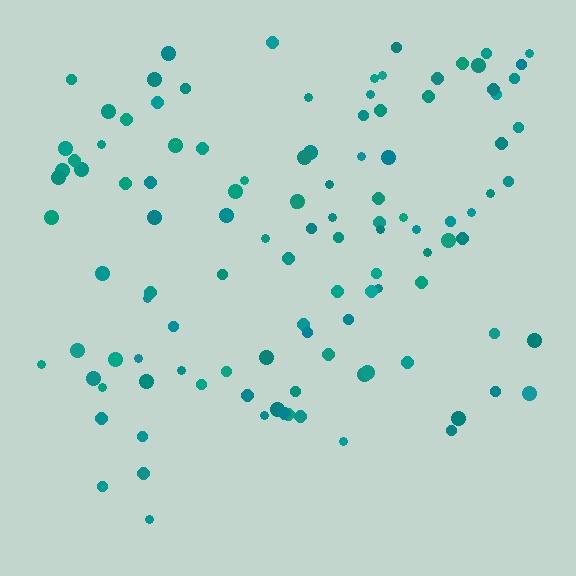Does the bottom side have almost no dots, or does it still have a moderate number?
Still a moderate number, just noticeably fewer than the top.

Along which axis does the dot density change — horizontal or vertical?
Vertical.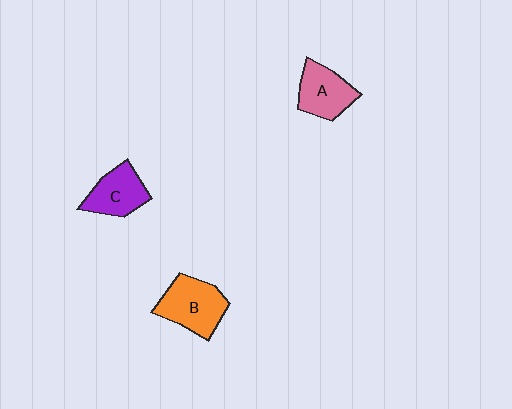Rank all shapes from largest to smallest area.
From largest to smallest: B (orange), A (pink), C (purple).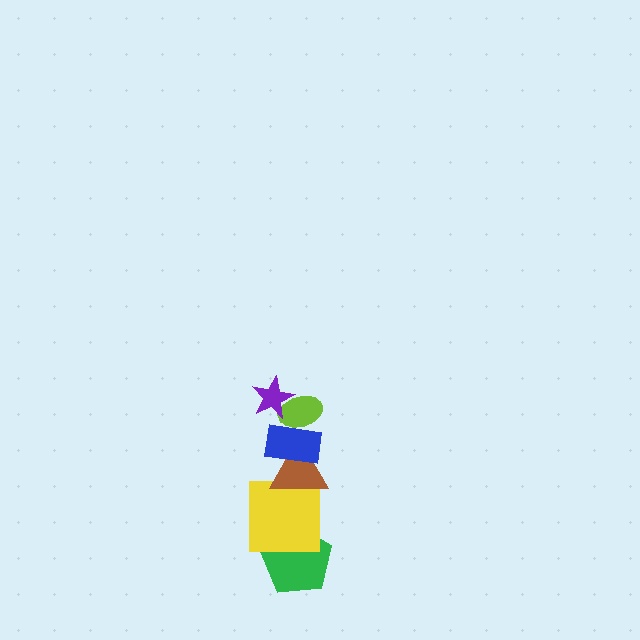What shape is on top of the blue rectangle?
The lime ellipse is on top of the blue rectangle.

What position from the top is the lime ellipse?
The lime ellipse is 2nd from the top.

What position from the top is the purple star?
The purple star is 1st from the top.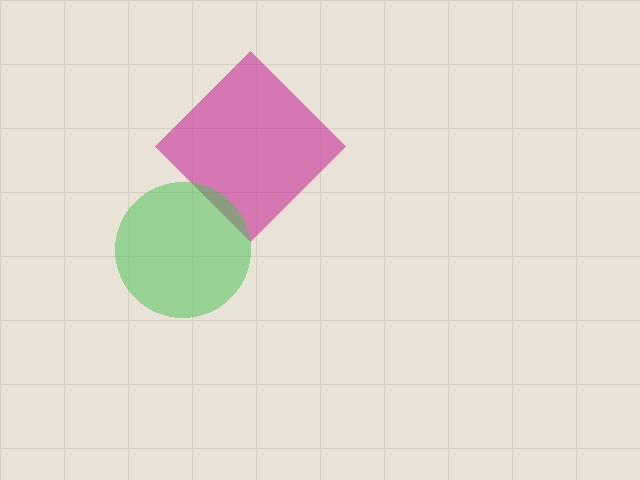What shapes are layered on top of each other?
The layered shapes are: a magenta diamond, a green circle.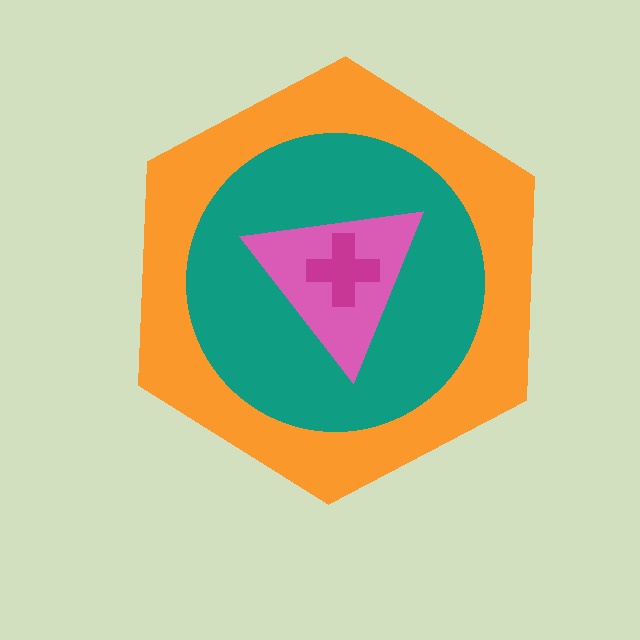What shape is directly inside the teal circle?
The pink triangle.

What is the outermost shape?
The orange hexagon.